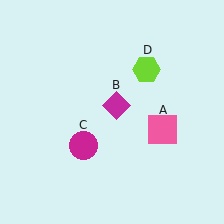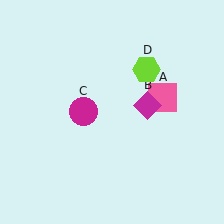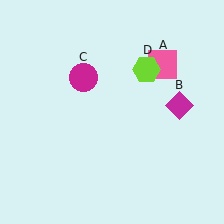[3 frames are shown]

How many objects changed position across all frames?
3 objects changed position: pink square (object A), magenta diamond (object B), magenta circle (object C).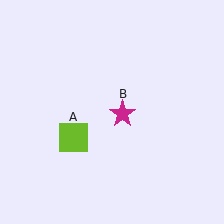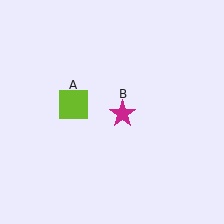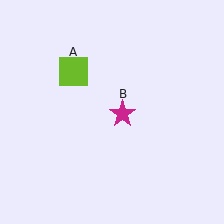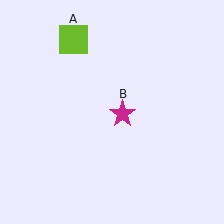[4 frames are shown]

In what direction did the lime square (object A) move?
The lime square (object A) moved up.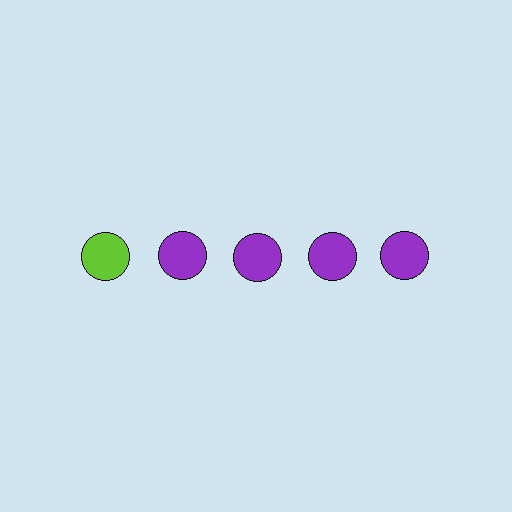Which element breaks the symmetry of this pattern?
The lime circle in the top row, leftmost column breaks the symmetry. All other shapes are purple circles.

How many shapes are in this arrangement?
There are 5 shapes arranged in a grid pattern.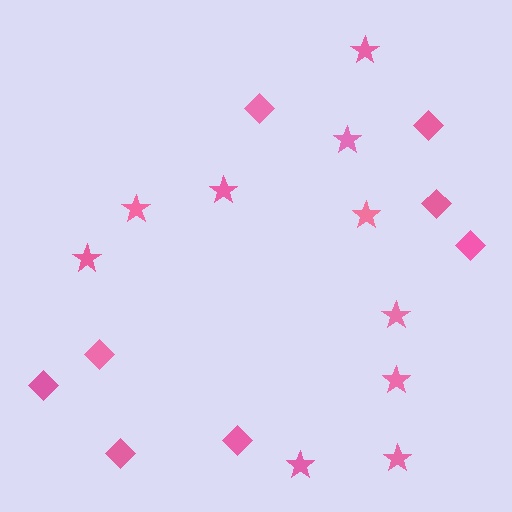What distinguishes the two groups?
There are 2 groups: one group of diamonds (8) and one group of stars (10).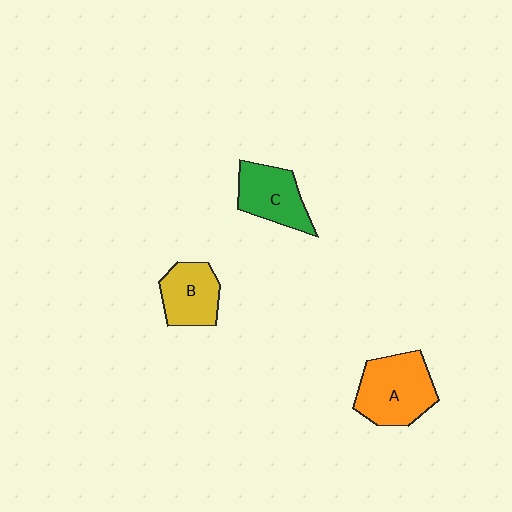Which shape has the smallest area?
Shape B (yellow).